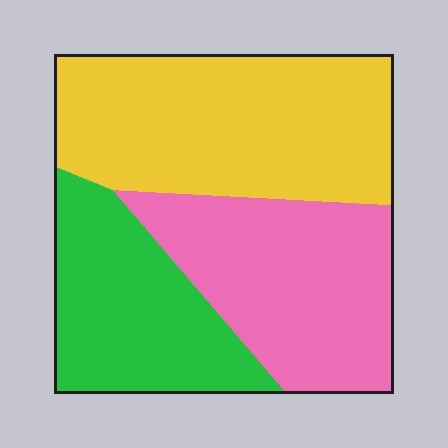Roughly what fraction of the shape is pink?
Pink covers 32% of the shape.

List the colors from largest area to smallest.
From largest to smallest: yellow, pink, green.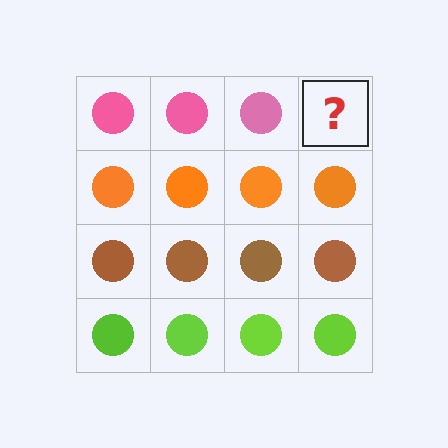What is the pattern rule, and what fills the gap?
The rule is that each row has a consistent color. The gap should be filled with a pink circle.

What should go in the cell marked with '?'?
The missing cell should contain a pink circle.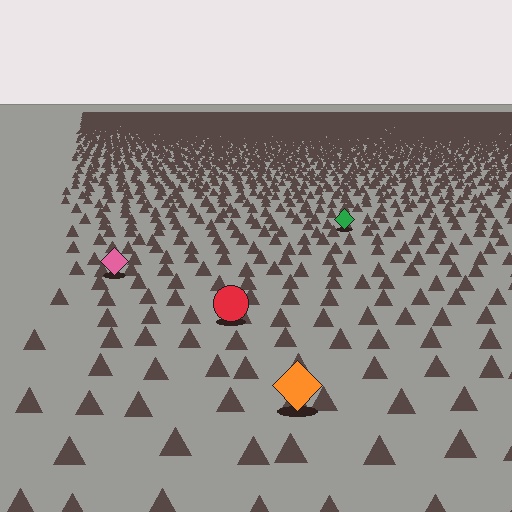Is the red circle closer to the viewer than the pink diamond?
Yes. The red circle is closer — you can tell from the texture gradient: the ground texture is coarser near it.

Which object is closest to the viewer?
The orange diamond is closest. The texture marks near it are larger and more spread out.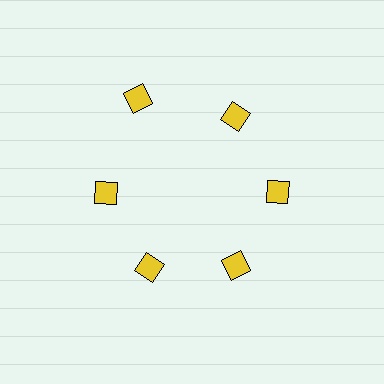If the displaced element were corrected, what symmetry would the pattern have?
It would have 6-fold rotational symmetry — the pattern would map onto itself every 60 degrees.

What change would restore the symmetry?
The symmetry would be restored by moving it inward, back onto the ring so that all 6 squares sit at equal angles and equal distance from the center.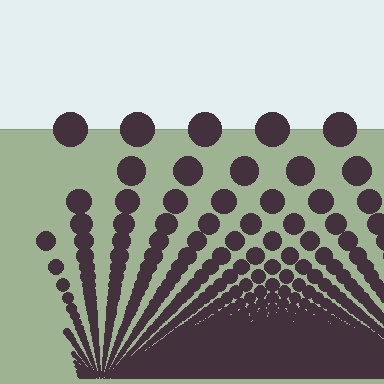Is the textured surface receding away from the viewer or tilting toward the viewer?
The surface appears to tilt toward the viewer. Texture elements get larger and sparser toward the top.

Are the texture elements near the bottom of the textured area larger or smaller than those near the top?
Smaller. The gradient is inverted — elements near the bottom are smaller and denser.